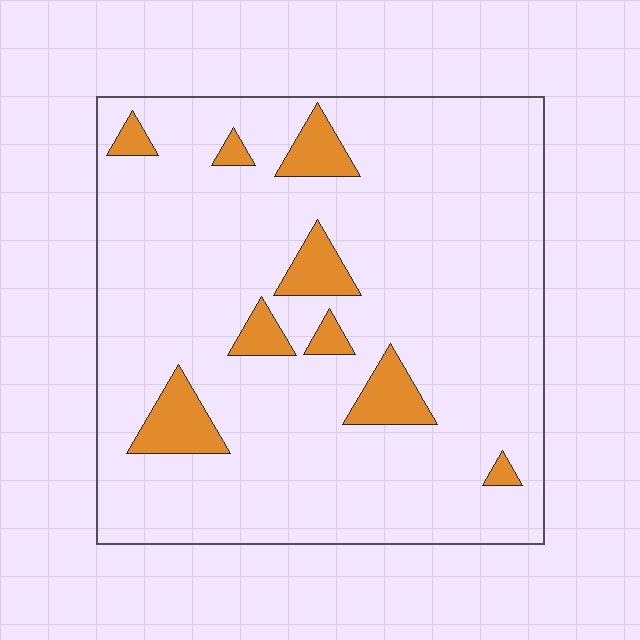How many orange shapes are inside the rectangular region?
9.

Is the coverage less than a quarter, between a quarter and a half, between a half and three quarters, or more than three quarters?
Less than a quarter.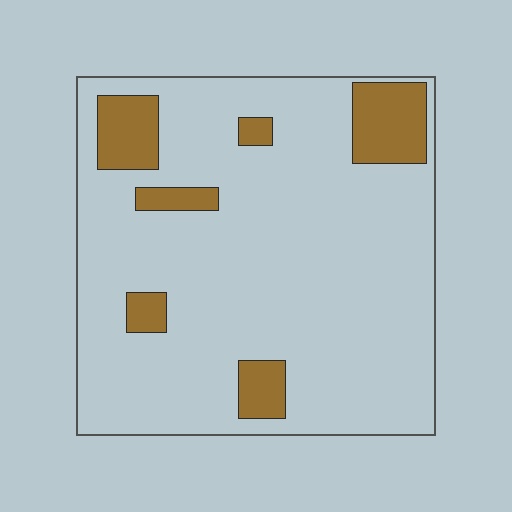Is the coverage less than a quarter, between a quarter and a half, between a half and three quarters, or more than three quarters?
Less than a quarter.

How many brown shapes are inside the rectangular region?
6.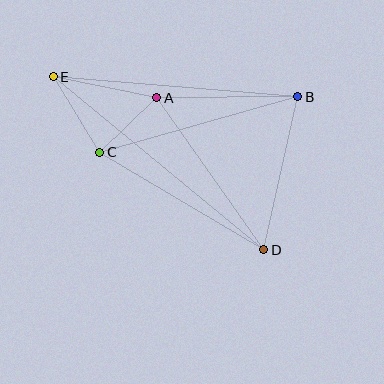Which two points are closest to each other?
Points A and C are closest to each other.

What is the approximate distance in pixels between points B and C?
The distance between B and C is approximately 205 pixels.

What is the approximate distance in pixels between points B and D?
The distance between B and D is approximately 157 pixels.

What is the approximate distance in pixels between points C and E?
The distance between C and E is approximately 89 pixels.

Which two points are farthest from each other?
Points D and E are farthest from each other.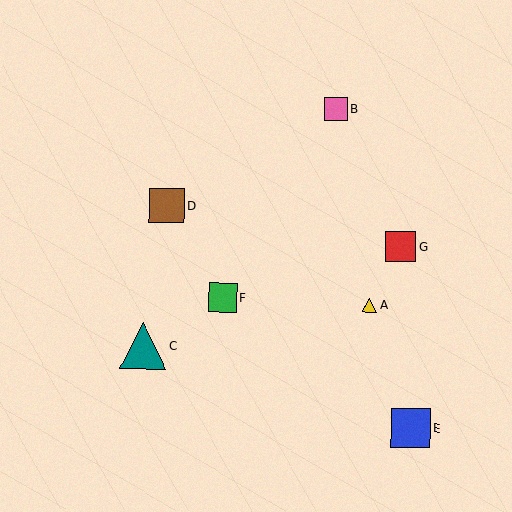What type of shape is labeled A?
Shape A is a yellow triangle.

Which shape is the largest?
The teal triangle (labeled C) is the largest.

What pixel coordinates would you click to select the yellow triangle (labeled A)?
Click at (370, 305) to select the yellow triangle A.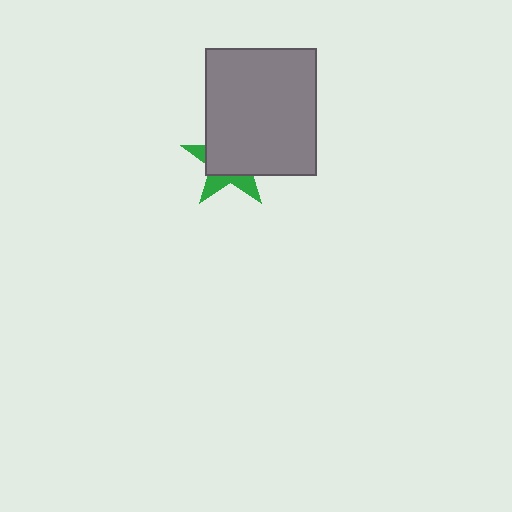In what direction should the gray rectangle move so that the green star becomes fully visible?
The gray rectangle should move toward the upper-right. That is the shortest direction to clear the overlap and leave the green star fully visible.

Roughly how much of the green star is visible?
A small part of it is visible (roughly 34%).